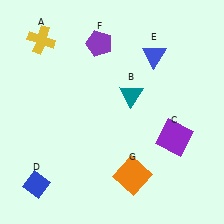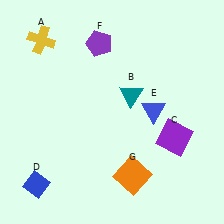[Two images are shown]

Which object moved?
The blue triangle (E) moved down.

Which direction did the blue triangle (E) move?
The blue triangle (E) moved down.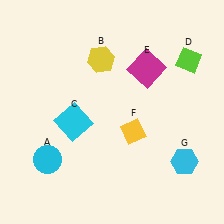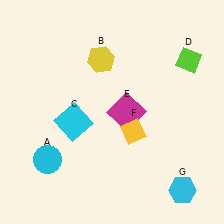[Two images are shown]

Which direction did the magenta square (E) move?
The magenta square (E) moved down.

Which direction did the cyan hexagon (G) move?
The cyan hexagon (G) moved down.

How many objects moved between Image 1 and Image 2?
2 objects moved between the two images.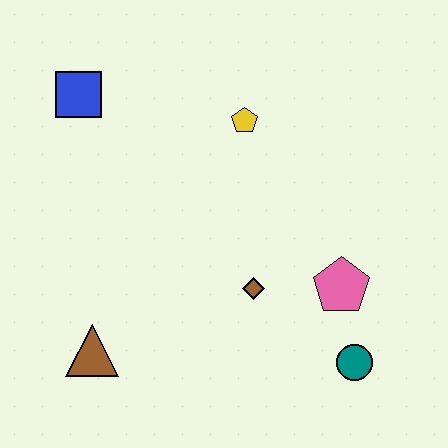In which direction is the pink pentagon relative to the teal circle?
The pink pentagon is above the teal circle.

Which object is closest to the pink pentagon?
The teal circle is closest to the pink pentagon.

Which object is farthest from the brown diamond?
The blue square is farthest from the brown diamond.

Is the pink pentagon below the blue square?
Yes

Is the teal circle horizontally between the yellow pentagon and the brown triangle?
No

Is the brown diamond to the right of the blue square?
Yes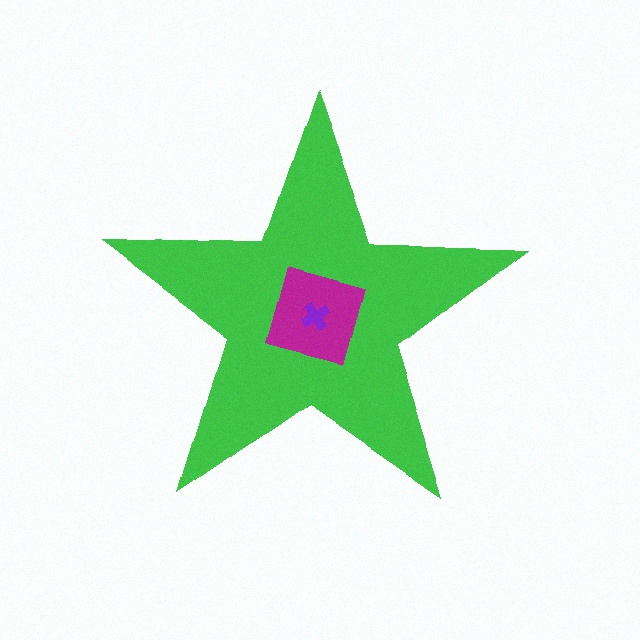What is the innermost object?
The purple cross.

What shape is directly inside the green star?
The magenta square.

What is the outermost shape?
The green star.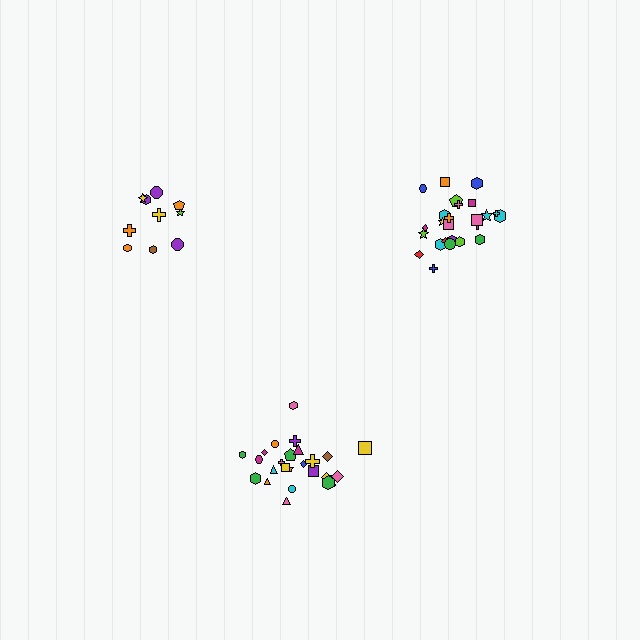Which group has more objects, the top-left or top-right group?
The top-right group.